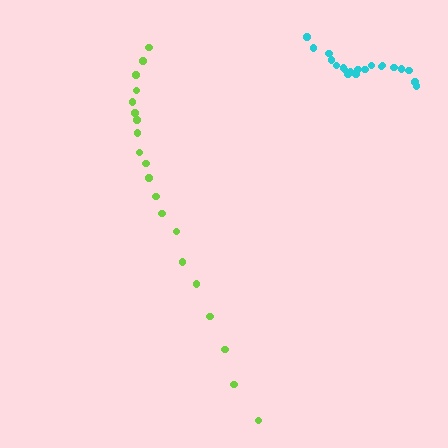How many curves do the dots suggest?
There are 2 distinct paths.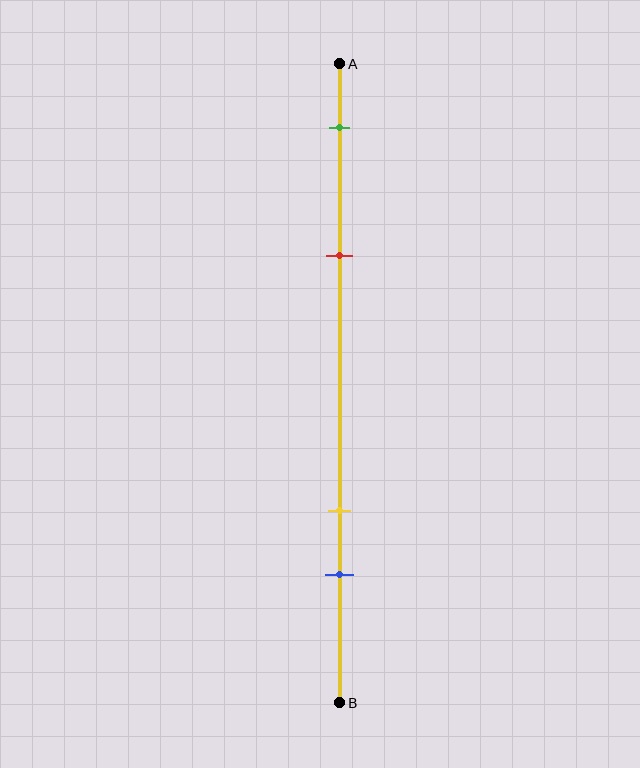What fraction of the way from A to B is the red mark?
The red mark is approximately 30% (0.3) of the way from A to B.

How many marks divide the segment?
There are 4 marks dividing the segment.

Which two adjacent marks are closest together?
The yellow and blue marks are the closest adjacent pair.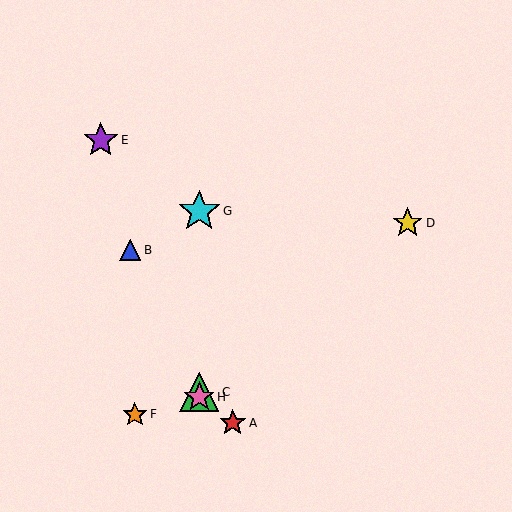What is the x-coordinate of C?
Object C is at x≈199.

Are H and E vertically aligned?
No, H is at x≈199 and E is at x≈101.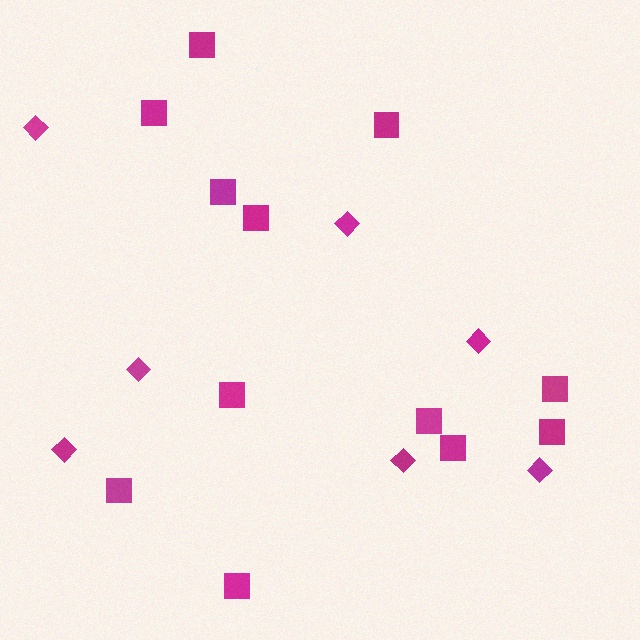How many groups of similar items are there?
There are 2 groups: one group of squares (12) and one group of diamonds (7).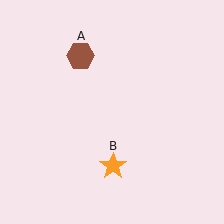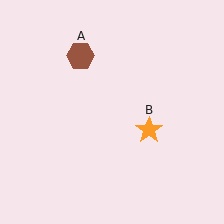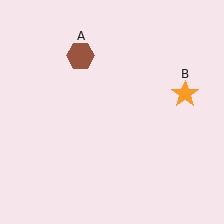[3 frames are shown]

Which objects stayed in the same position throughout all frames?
Brown hexagon (object A) remained stationary.